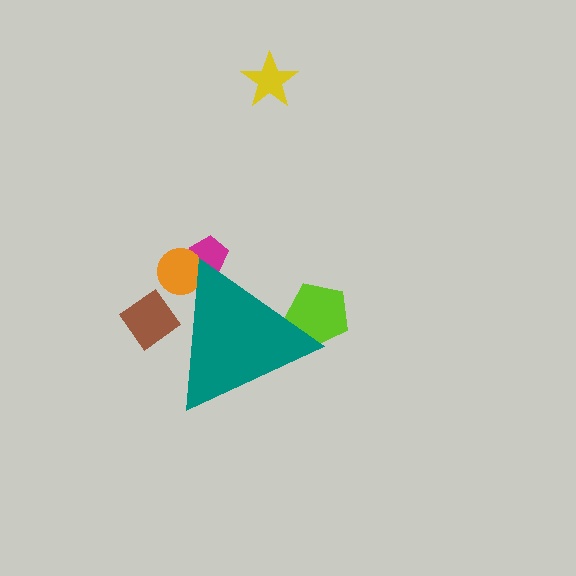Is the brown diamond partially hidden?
Yes, the brown diamond is partially hidden behind the teal triangle.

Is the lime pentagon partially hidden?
Yes, the lime pentagon is partially hidden behind the teal triangle.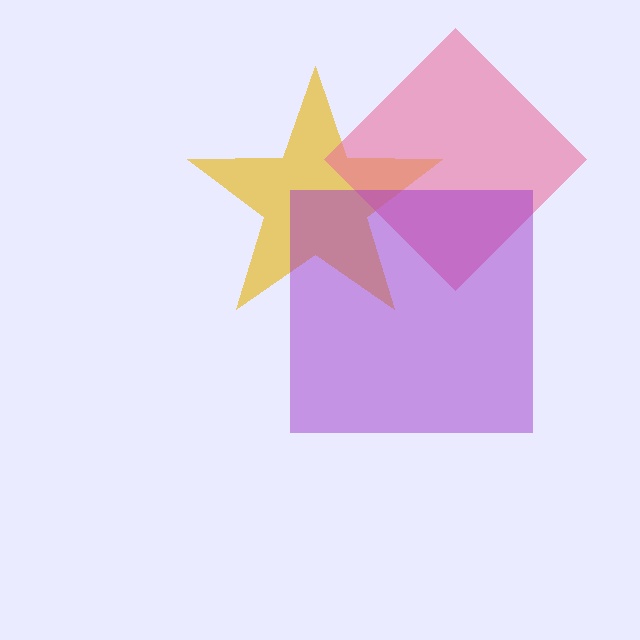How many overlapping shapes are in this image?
There are 3 overlapping shapes in the image.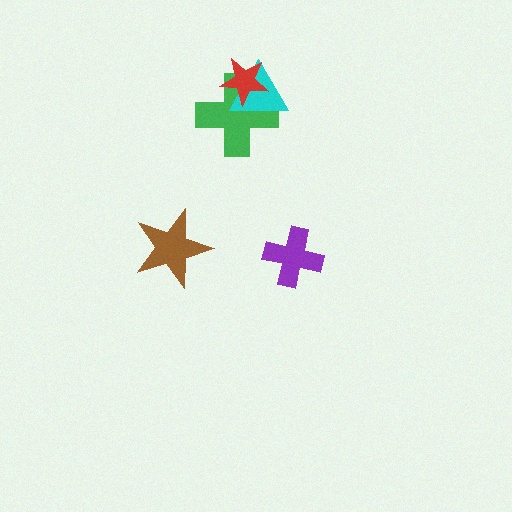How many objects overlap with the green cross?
2 objects overlap with the green cross.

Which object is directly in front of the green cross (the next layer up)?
The cyan triangle is directly in front of the green cross.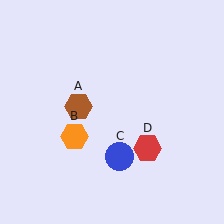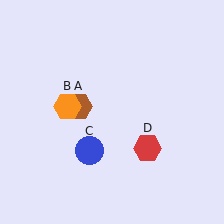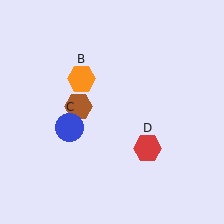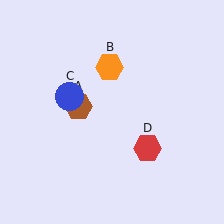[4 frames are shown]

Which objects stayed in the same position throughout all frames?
Brown hexagon (object A) and red hexagon (object D) remained stationary.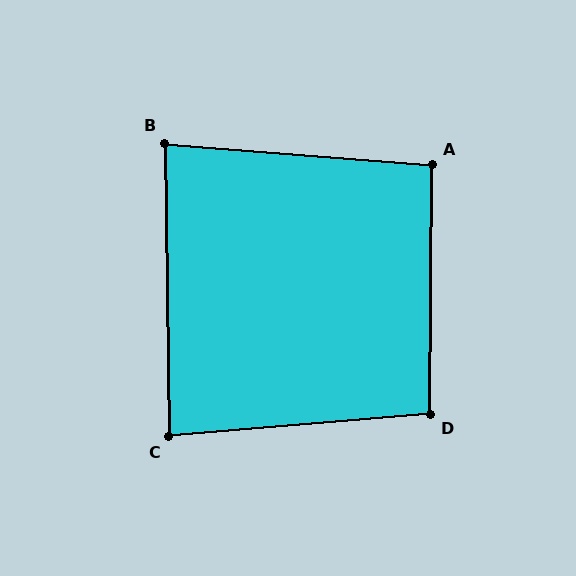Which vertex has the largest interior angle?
D, at approximately 95 degrees.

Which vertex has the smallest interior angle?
B, at approximately 85 degrees.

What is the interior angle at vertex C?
Approximately 86 degrees (approximately right).